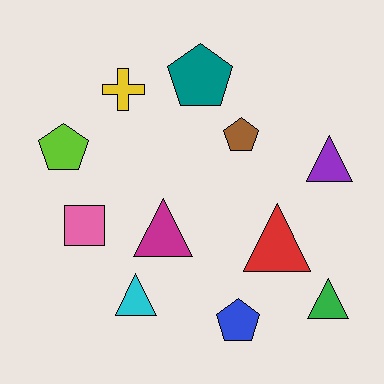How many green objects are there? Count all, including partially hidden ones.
There is 1 green object.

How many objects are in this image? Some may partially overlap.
There are 11 objects.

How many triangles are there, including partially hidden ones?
There are 5 triangles.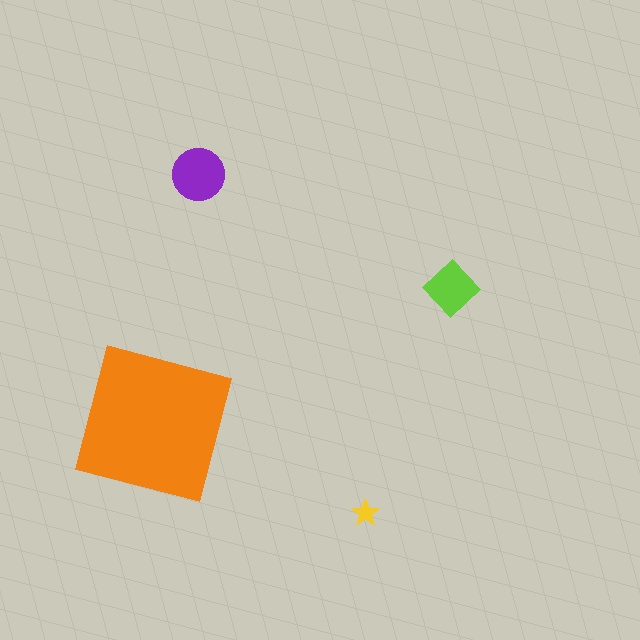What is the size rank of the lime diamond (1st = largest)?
3rd.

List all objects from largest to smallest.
The orange square, the purple circle, the lime diamond, the yellow star.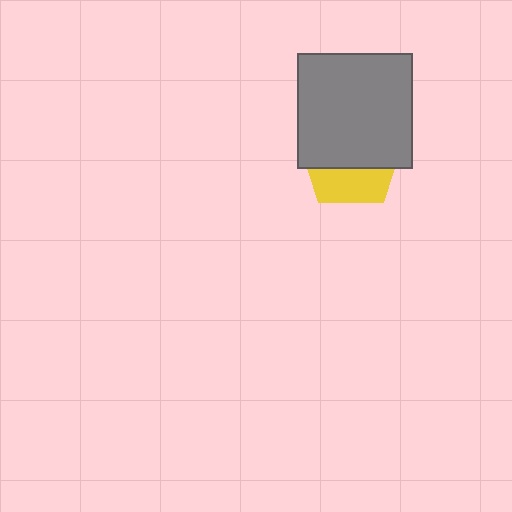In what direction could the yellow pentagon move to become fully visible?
The yellow pentagon could move down. That would shift it out from behind the gray square entirely.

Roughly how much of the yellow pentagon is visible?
A small part of it is visible (roughly 35%).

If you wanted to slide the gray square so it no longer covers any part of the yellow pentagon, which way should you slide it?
Slide it up — that is the most direct way to separate the two shapes.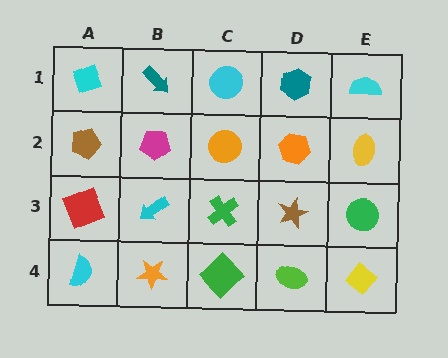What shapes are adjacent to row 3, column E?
A yellow ellipse (row 2, column E), a yellow diamond (row 4, column E), a brown star (row 3, column D).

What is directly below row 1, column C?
An orange circle.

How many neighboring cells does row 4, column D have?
3.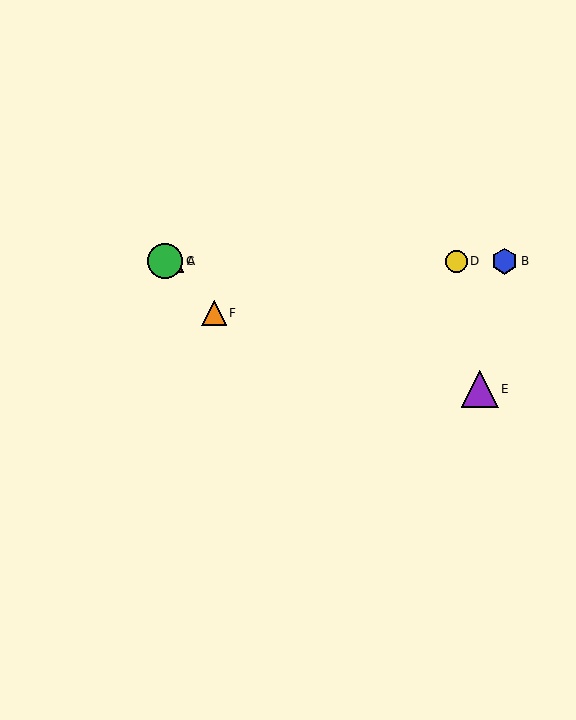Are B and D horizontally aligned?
Yes, both are at y≈261.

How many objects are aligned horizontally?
4 objects (A, B, C, D) are aligned horizontally.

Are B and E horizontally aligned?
No, B is at y≈261 and E is at y≈389.